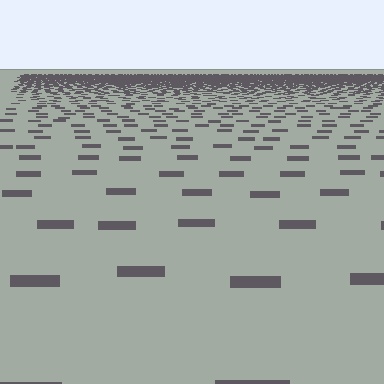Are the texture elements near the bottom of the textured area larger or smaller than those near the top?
Larger. Near the bottom, elements are closer to the viewer and appear at a bigger on-screen size.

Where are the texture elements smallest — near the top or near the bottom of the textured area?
Near the top.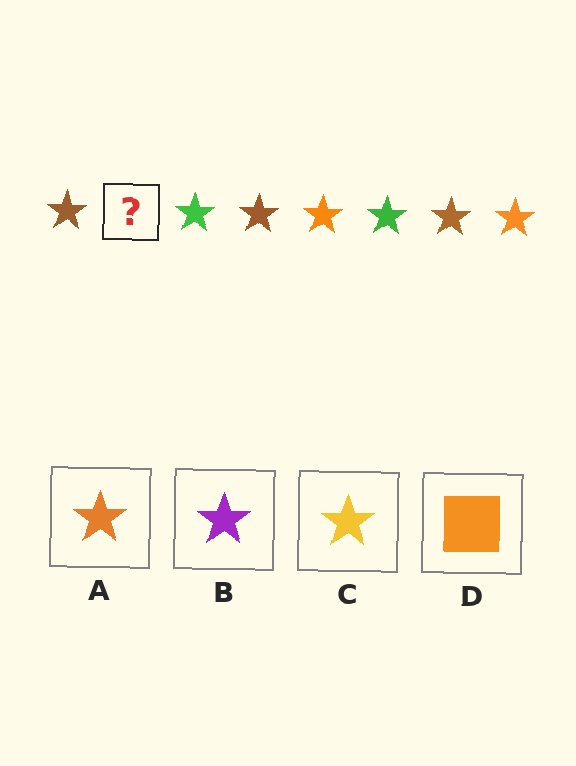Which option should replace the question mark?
Option A.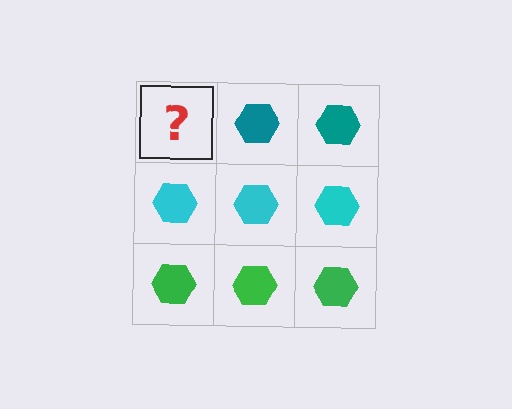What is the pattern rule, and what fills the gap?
The rule is that each row has a consistent color. The gap should be filled with a teal hexagon.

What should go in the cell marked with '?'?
The missing cell should contain a teal hexagon.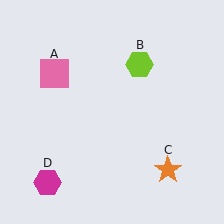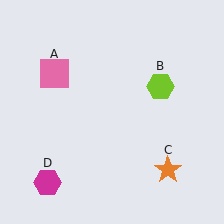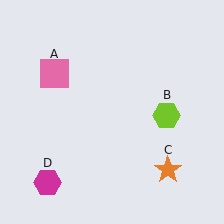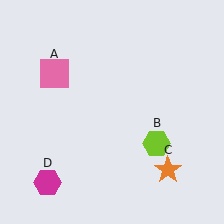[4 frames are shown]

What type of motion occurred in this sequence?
The lime hexagon (object B) rotated clockwise around the center of the scene.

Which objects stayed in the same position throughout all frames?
Pink square (object A) and orange star (object C) and magenta hexagon (object D) remained stationary.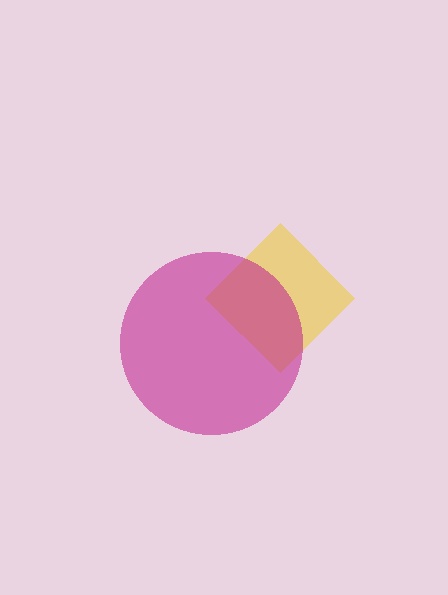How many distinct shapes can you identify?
There are 2 distinct shapes: a yellow diamond, a magenta circle.